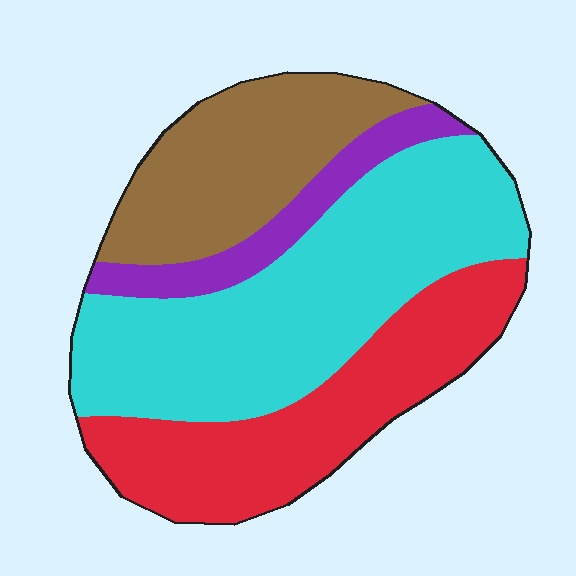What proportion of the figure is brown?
Brown covers about 20% of the figure.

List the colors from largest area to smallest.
From largest to smallest: cyan, red, brown, purple.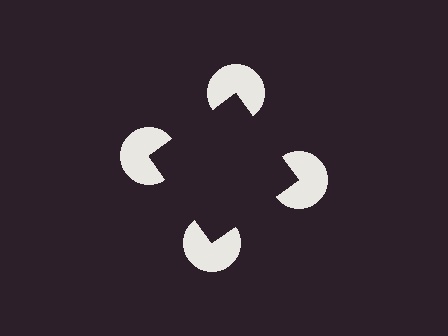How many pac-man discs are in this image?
There are 4 — one at each vertex of the illusory square.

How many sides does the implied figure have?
4 sides.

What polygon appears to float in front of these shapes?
An illusory square — its edges are inferred from the aligned wedge cuts in the pac-man discs, not physically drawn.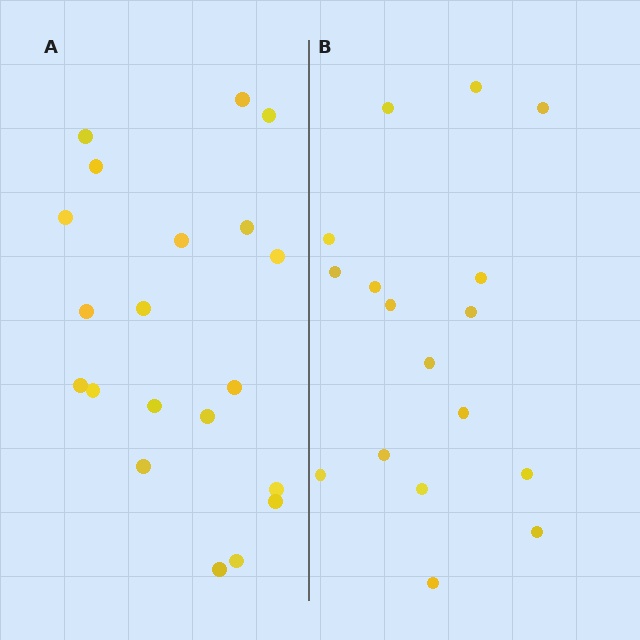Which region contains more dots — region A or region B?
Region A (the left region) has more dots.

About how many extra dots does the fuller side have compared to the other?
Region A has just a few more — roughly 2 or 3 more dots than region B.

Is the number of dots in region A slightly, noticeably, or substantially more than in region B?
Region A has only slightly more — the two regions are fairly close. The ratio is roughly 1.2 to 1.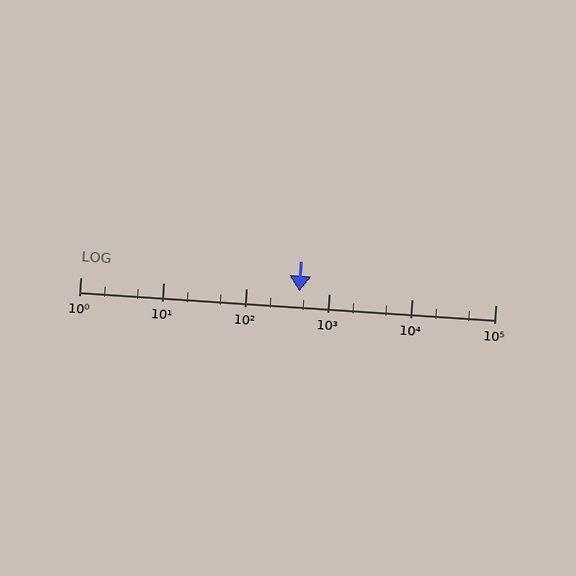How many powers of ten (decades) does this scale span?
The scale spans 5 decades, from 1 to 100000.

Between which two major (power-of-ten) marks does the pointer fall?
The pointer is between 100 and 1000.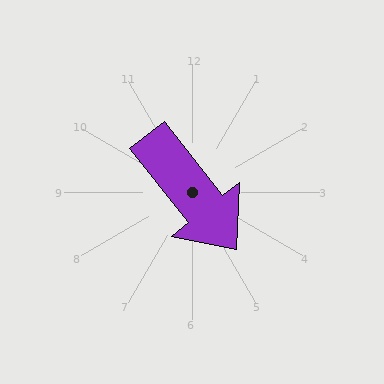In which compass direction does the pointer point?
Southeast.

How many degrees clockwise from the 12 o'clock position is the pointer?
Approximately 142 degrees.